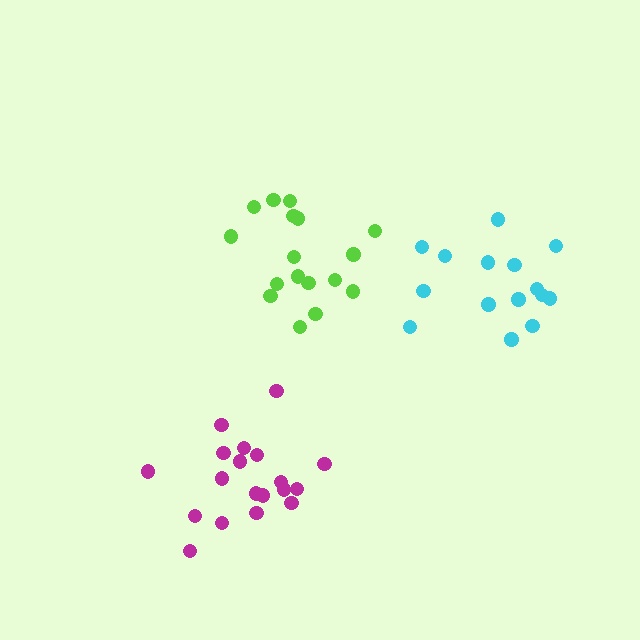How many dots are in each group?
Group 1: 17 dots, Group 2: 15 dots, Group 3: 19 dots (51 total).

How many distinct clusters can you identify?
There are 3 distinct clusters.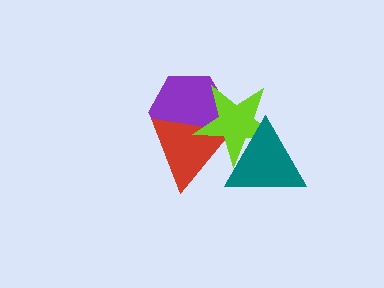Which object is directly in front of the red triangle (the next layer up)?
The lime star is directly in front of the red triangle.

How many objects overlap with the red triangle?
3 objects overlap with the red triangle.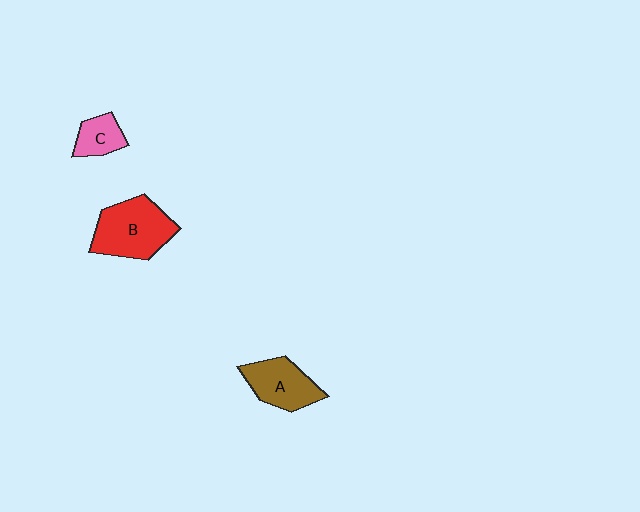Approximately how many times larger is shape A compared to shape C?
Approximately 1.7 times.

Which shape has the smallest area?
Shape C (pink).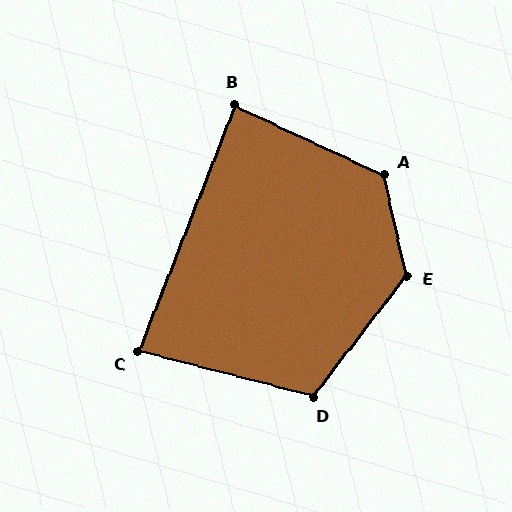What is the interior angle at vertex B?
Approximately 87 degrees (approximately right).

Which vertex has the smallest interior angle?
C, at approximately 83 degrees.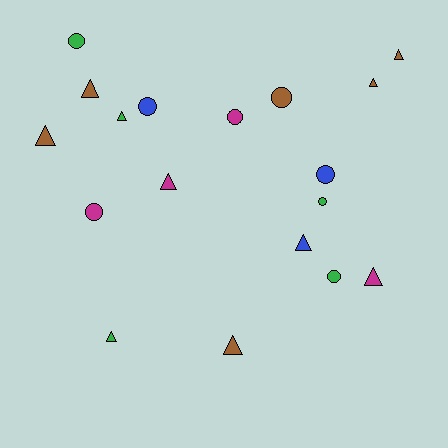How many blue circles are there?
There are 2 blue circles.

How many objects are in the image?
There are 18 objects.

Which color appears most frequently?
Brown, with 6 objects.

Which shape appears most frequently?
Triangle, with 10 objects.